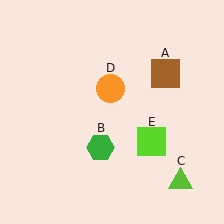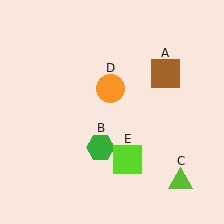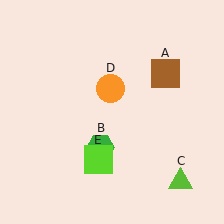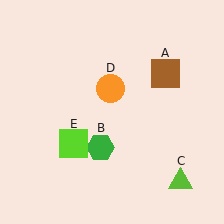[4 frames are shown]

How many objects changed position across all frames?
1 object changed position: lime square (object E).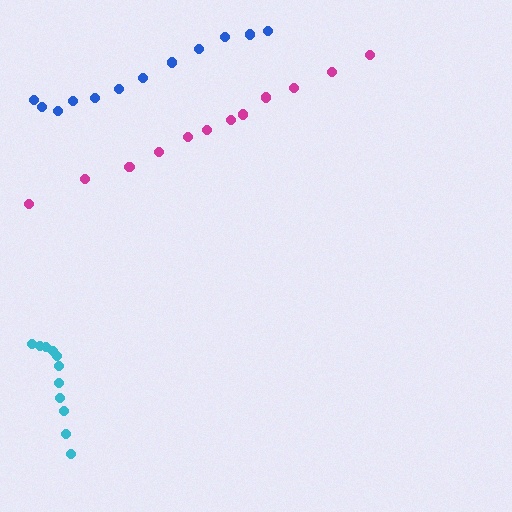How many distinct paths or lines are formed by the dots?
There are 3 distinct paths.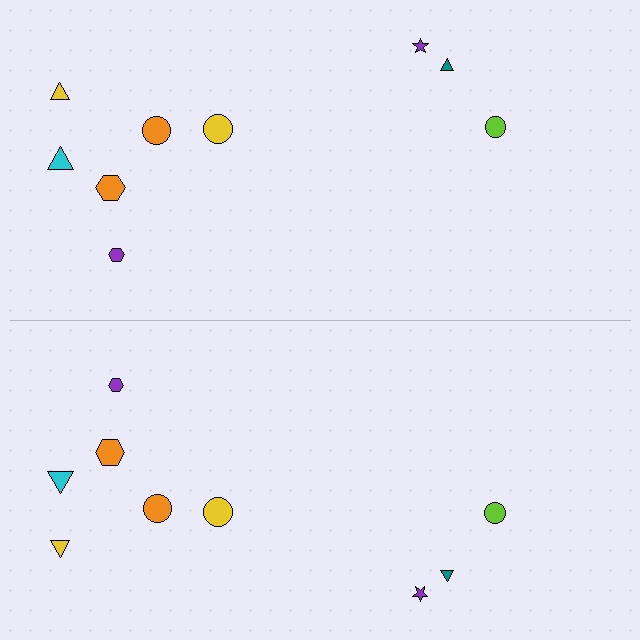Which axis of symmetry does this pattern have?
The pattern has a horizontal axis of symmetry running through the center of the image.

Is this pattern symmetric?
Yes, this pattern has bilateral (reflection) symmetry.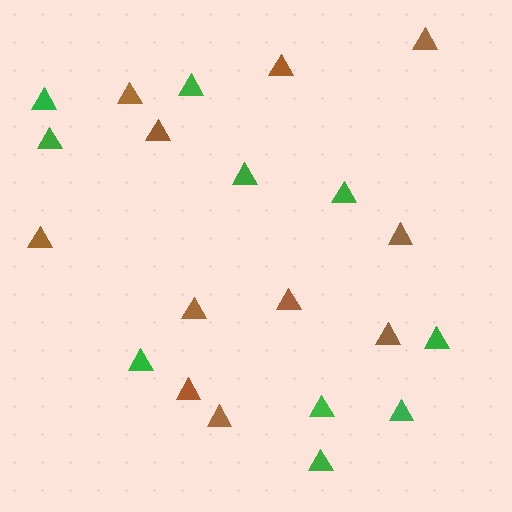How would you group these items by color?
There are 2 groups: one group of green triangles (10) and one group of brown triangles (11).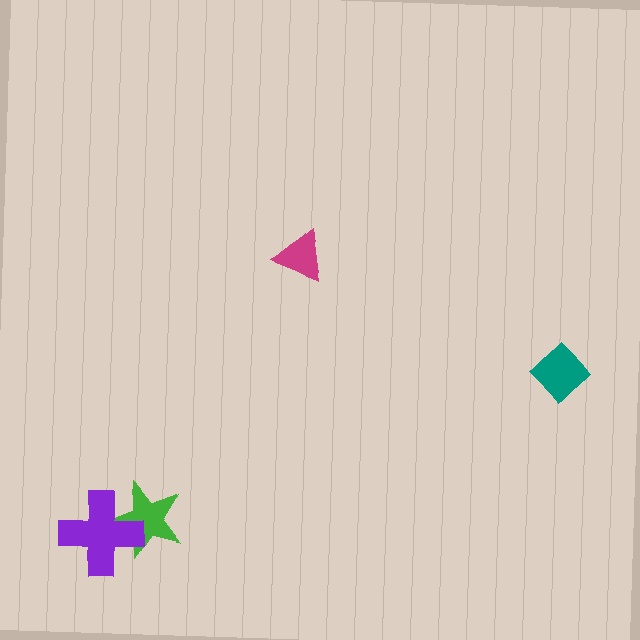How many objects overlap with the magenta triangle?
0 objects overlap with the magenta triangle.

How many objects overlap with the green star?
1 object overlaps with the green star.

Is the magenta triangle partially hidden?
No, no other shape covers it.